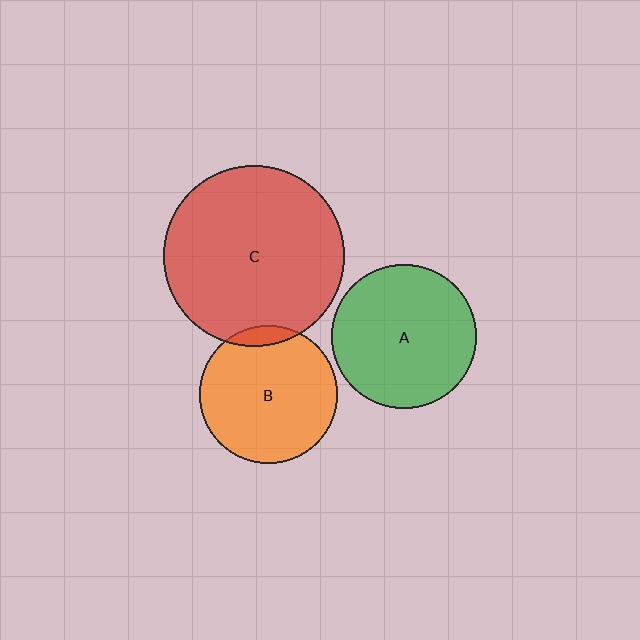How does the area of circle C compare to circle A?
Approximately 1.6 times.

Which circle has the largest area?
Circle C (red).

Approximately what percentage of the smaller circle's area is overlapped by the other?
Approximately 5%.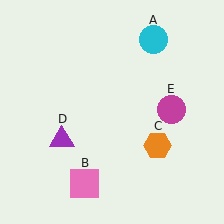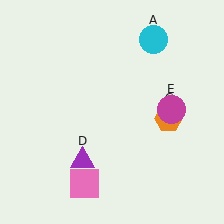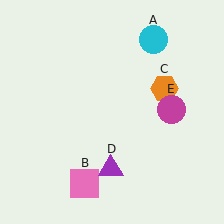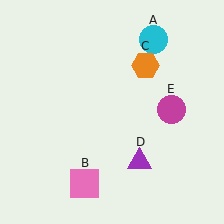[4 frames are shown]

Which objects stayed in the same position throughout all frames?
Cyan circle (object A) and pink square (object B) and magenta circle (object E) remained stationary.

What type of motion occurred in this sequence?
The orange hexagon (object C), purple triangle (object D) rotated counterclockwise around the center of the scene.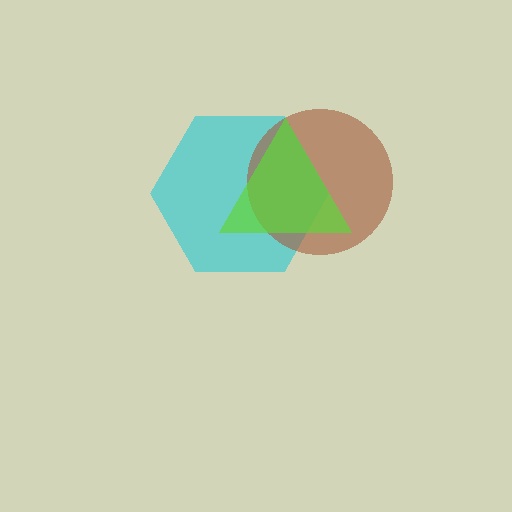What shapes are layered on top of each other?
The layered shapes are: a cyan hexagon, a brown circle, a lime triangle.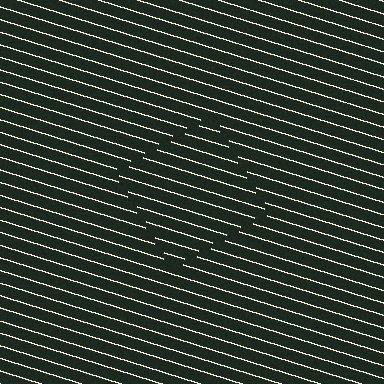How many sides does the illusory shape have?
4 sides — the line-ends trace a square.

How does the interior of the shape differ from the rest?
The interior of the shape contains the same grating, shifted by half a period — the contour is defined by the phase discontinuity where line-ends from the inner and outer gratings abut.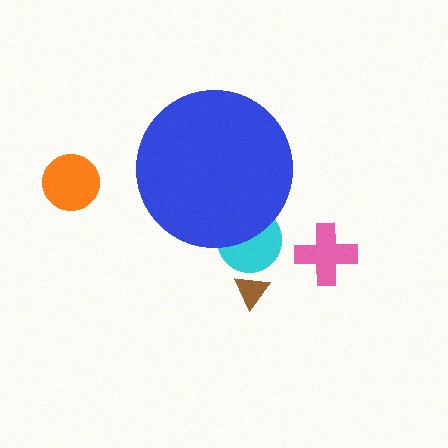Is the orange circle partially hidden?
No, the orange circle is fully visible.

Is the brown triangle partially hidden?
No, the brown triangle is fully visible.